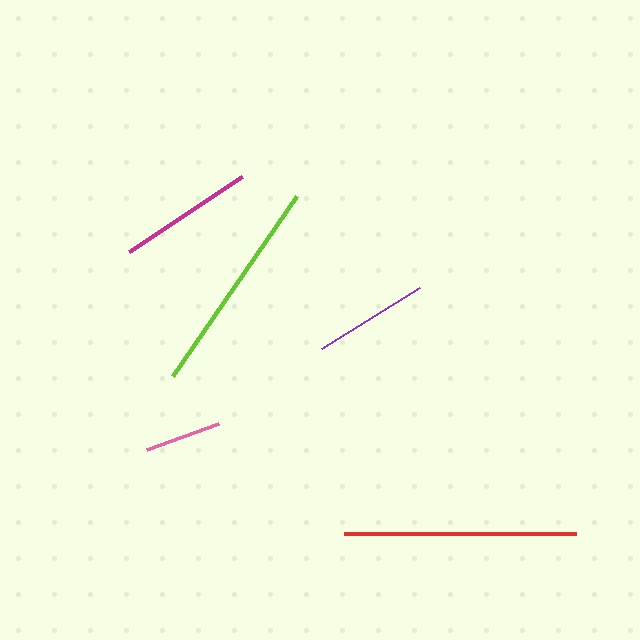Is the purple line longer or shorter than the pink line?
The purple line is longer than the pink line.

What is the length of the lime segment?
The lime segment is approximately 219 pixels long.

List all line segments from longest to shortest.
From longest to shortest: red, lime, magenta, purple, pink.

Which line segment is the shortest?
The pink line is the shortest at approximately 76 pixels.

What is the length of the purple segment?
The purple segment is approximately 116 pixels long.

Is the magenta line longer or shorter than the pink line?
The magenta line is longer than the pink line.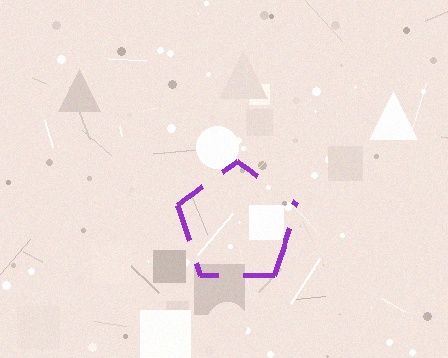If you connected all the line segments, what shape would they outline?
They would outline a pentagon.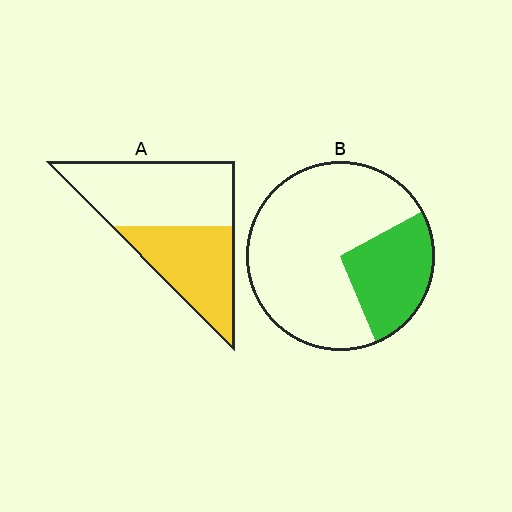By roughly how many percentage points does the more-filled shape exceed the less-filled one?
By roughly 15 percentage points (A over B).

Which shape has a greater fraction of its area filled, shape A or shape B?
Shape A.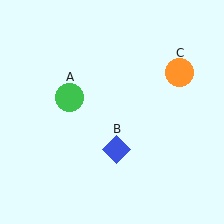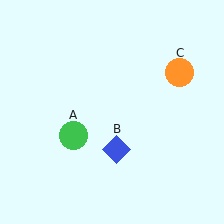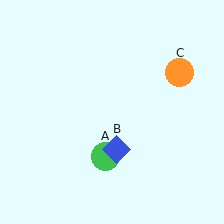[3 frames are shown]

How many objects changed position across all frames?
1 object changed position: green circle (object A).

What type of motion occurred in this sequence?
The green circle (object A) rotated counterclockwise around the center of the scene.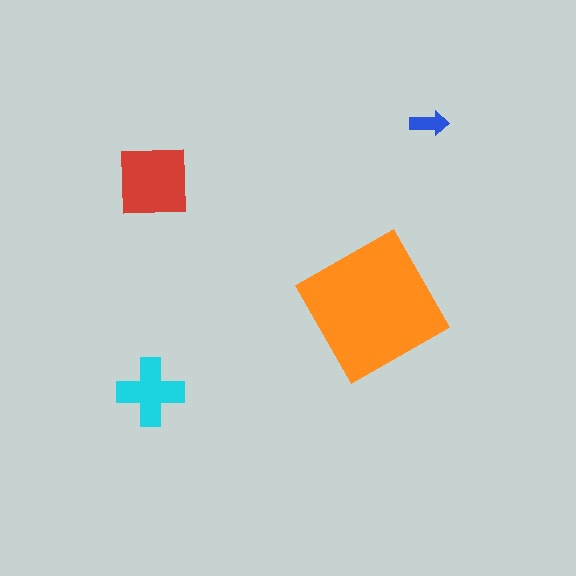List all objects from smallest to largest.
The blue arrow, the cyan cross, the red square, the orange square.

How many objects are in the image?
There are 4 objects in the image.